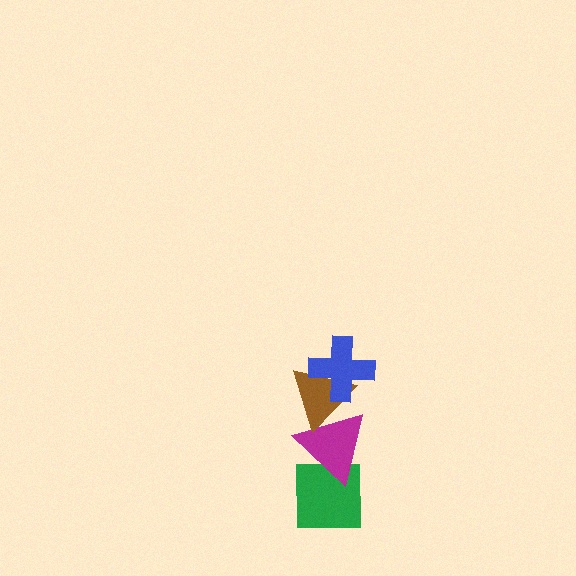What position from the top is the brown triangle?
The brown triangle is 2nd from the top.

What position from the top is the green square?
The green square is 4th from the top.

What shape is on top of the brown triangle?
The blue cross is on top of the brown triangle.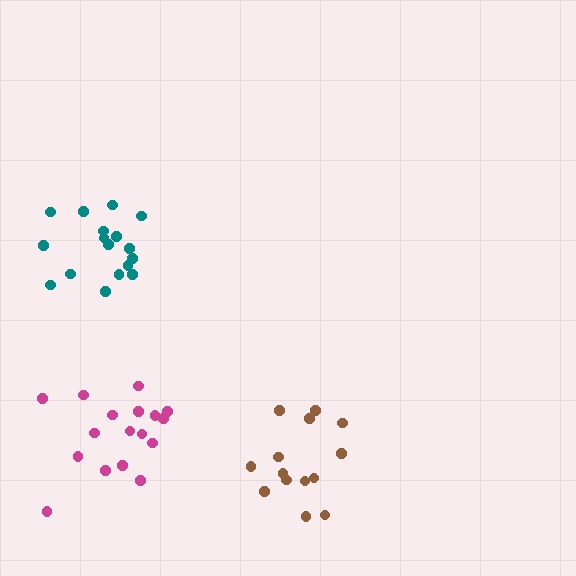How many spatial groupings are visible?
There are 3 spatial groupings.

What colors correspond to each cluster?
The clusters are colored: teal, brown, magenta.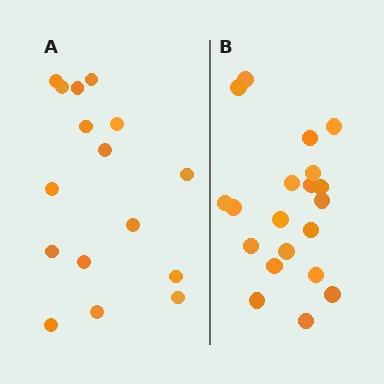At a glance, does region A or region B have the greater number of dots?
Region B (the right region) has more dots.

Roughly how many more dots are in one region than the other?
Region B has about 4 more dots than region A.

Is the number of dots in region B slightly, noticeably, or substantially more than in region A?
Region B has noticeably more, but not dramatically so. The ratio is roughly 1.2 to 1.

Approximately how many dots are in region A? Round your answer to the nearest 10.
About 20 dots. (The exact count is 16, which rounds to 20.)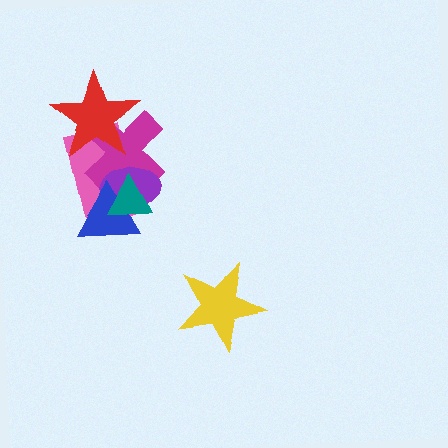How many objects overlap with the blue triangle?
4 objects overlap with the blue triangle.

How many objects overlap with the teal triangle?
4 objects overlap with the teal triangle.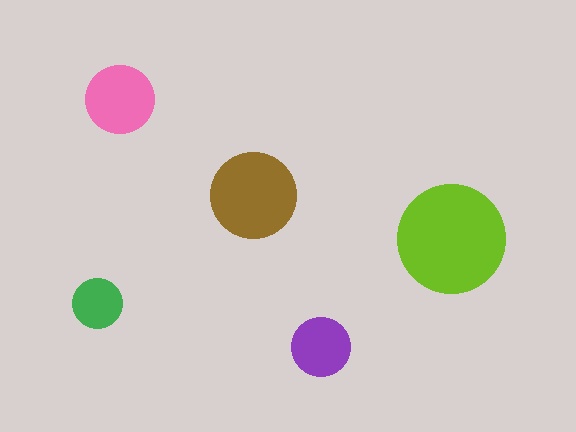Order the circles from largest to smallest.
the lime one, the brown one, the pink one, the purple one, the green one.